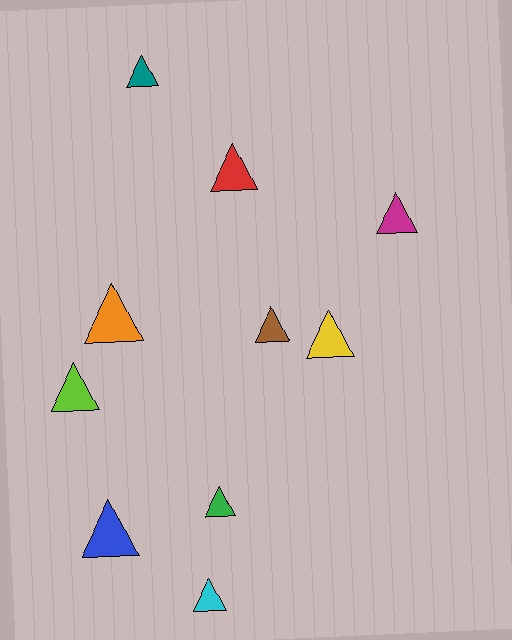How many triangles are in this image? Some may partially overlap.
There are 10 triangles.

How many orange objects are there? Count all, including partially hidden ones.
There is 1 orange object.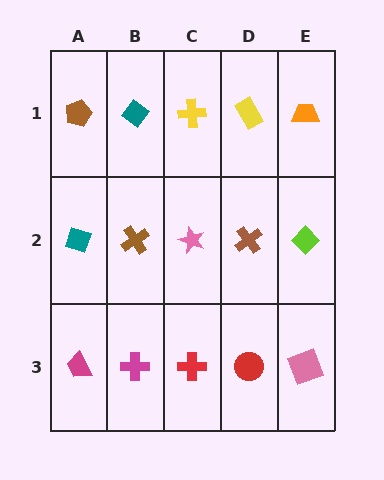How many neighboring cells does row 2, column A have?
3.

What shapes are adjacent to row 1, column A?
A teal diamond (row 2, column A), a teal diamond (row 1, column B).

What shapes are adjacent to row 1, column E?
A lime diamond (row 2, column E), a yellow rectangle (row 1, column D).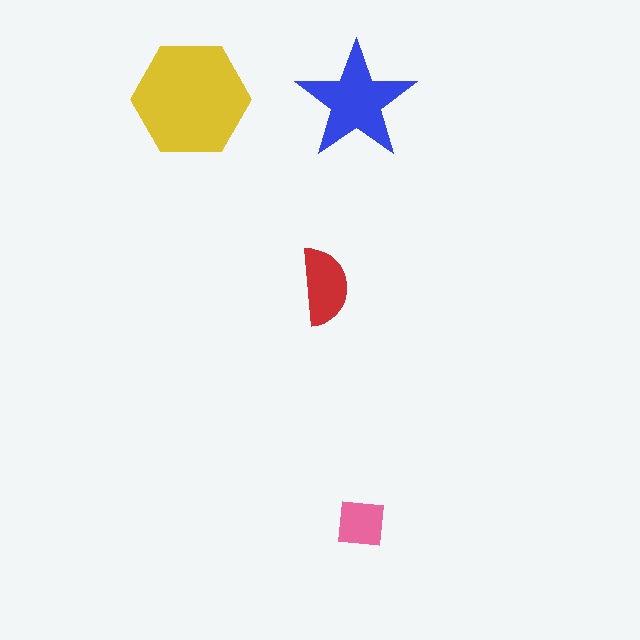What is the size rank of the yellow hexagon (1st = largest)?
1st.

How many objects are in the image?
There are 4 objects in the image.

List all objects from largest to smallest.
The yellow hexagon, the blue star, the red semicircle, the pink square.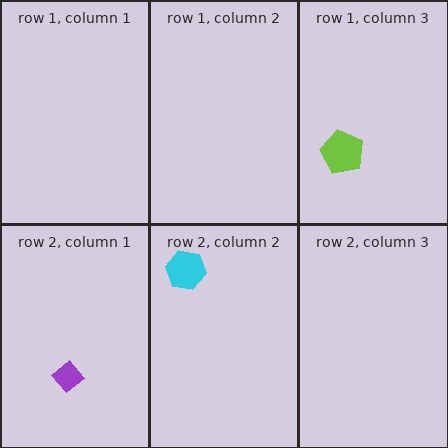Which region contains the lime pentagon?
The row 1, column 3 region.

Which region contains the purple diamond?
The row 2, column 1 region.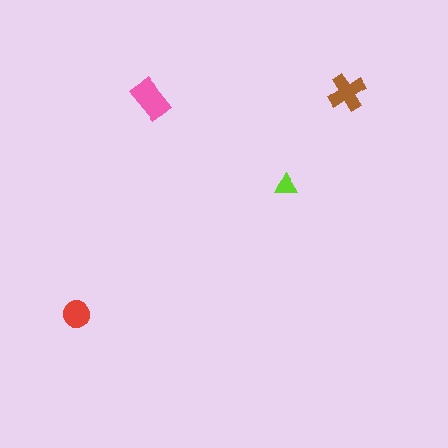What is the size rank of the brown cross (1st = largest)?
2nd.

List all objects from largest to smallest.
The pink rectangle, the brown cross, the red circle, the lime triangle.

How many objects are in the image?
There are 4 objects in the image.